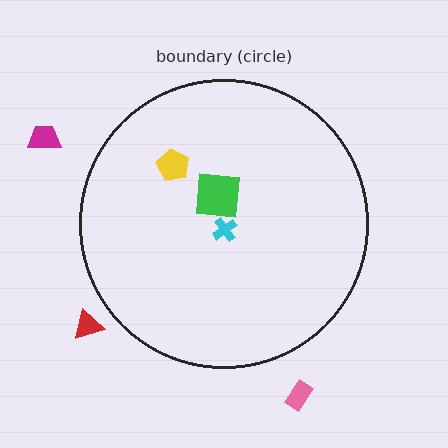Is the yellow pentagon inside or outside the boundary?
Inside.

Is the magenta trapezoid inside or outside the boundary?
Outside.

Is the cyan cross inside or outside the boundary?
Inside.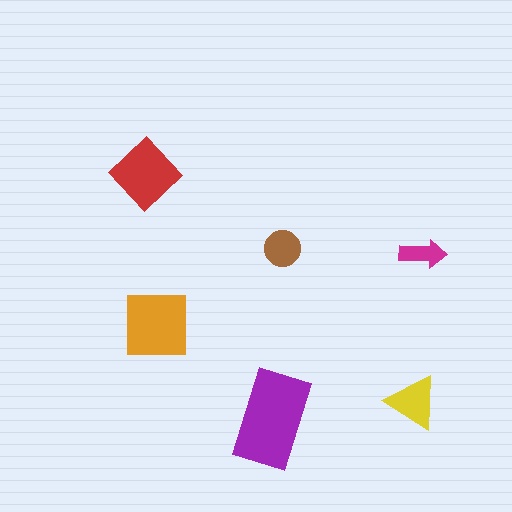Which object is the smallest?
The magenta arrow.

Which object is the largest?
The purple rectangle.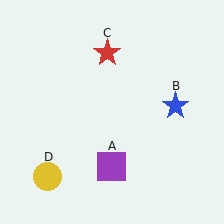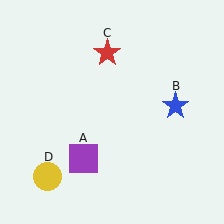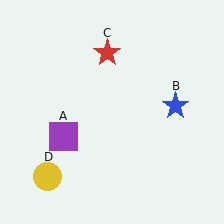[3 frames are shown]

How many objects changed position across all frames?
1 object changed position: purple square (object A).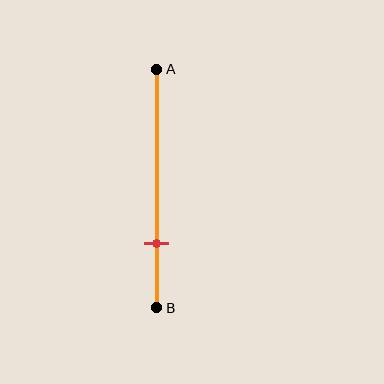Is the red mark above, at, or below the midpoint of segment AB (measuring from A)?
The red mark is below the midpoint of segment AB.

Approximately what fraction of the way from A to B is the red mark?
The red mark is approximately 75% of the way from A to B.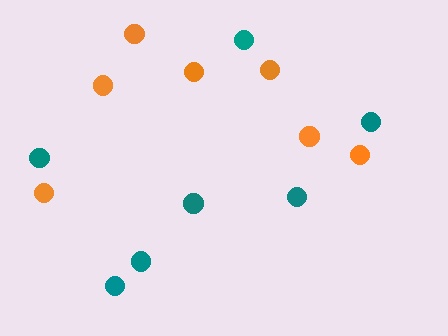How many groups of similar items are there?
There are 2 groups: one group of orange circles (7) and one group of teal circles (7).